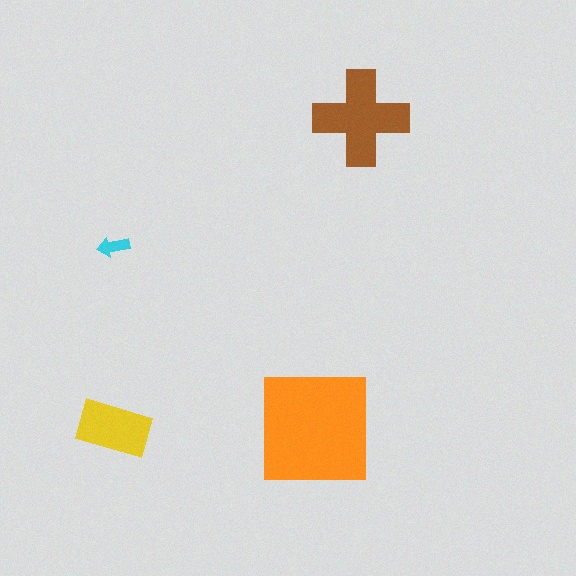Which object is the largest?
The orange square.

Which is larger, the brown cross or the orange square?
The orange square.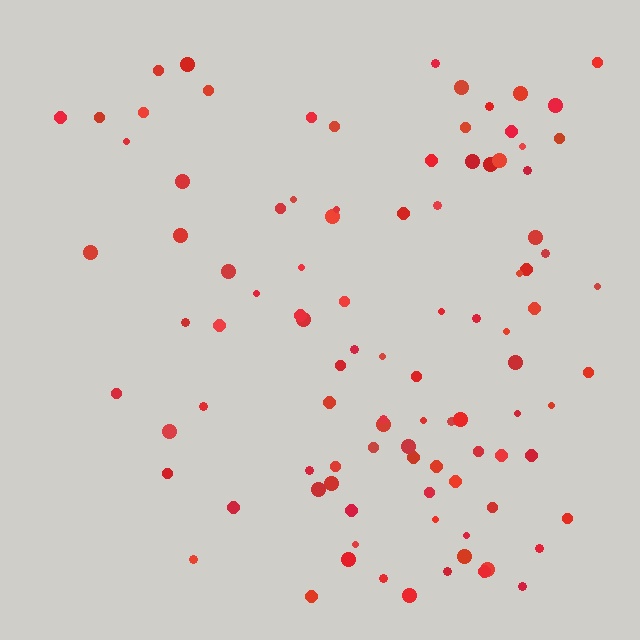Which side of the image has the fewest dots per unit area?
The left.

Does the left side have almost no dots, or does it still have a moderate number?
Still a moderate number, just noticeably fewer than the right.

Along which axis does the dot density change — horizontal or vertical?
Horizontal.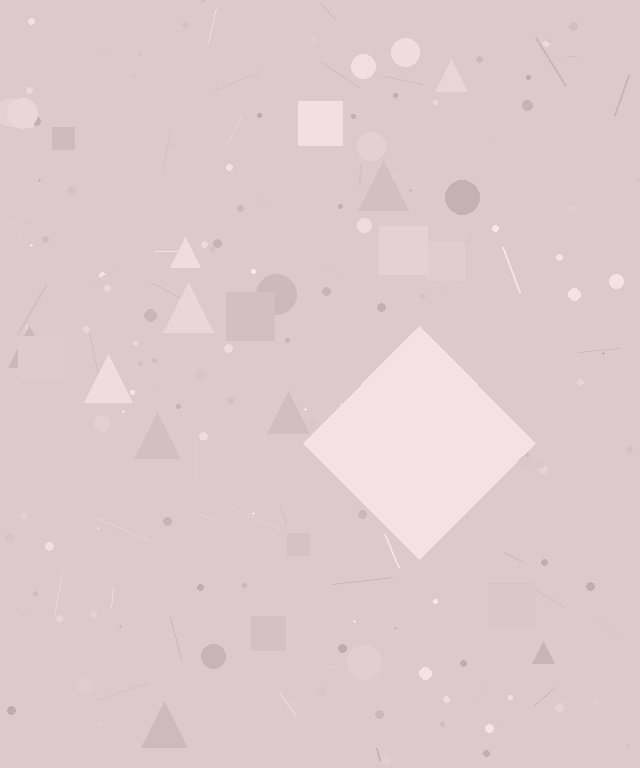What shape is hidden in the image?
A diamond is hidden in the image.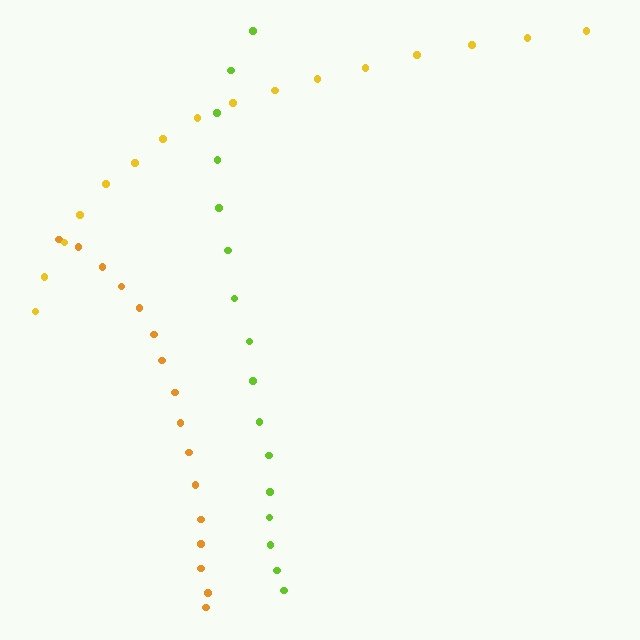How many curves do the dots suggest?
There are 3 distinct paths.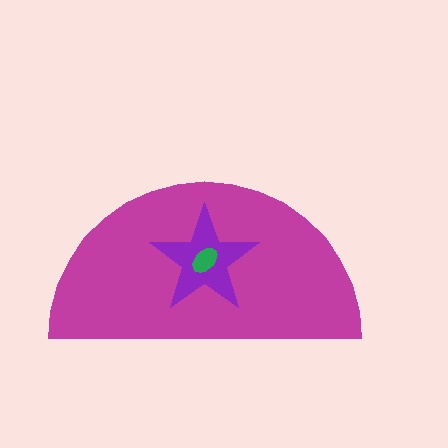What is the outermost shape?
The magenta semicircle.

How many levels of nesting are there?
3.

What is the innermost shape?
The green ellipse.